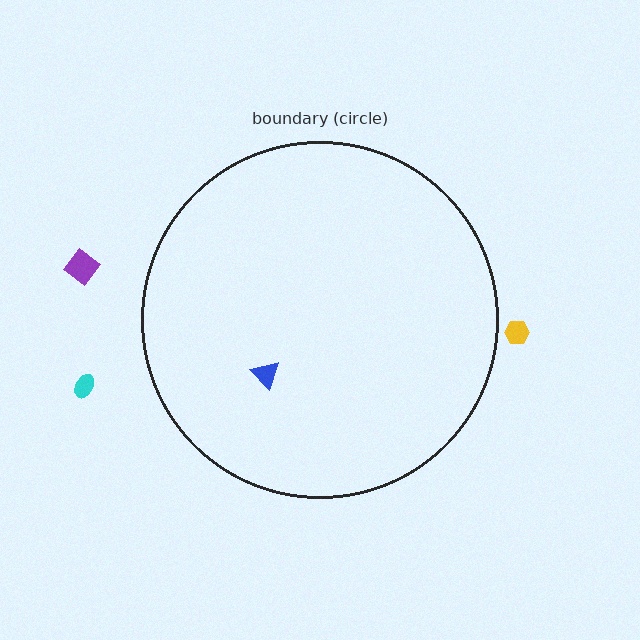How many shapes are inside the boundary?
1 inside, 3 outside.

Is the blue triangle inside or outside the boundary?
Inside.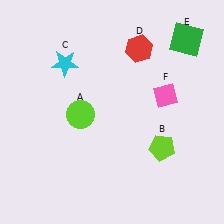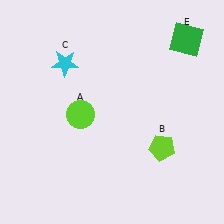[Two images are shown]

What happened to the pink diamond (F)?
The pink diamond (F) was removed in Image 2. It was in the top-right area of Image 1.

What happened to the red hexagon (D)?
The red hexagon (D) was removed in Image 2. It was in the top-right area of Image 1.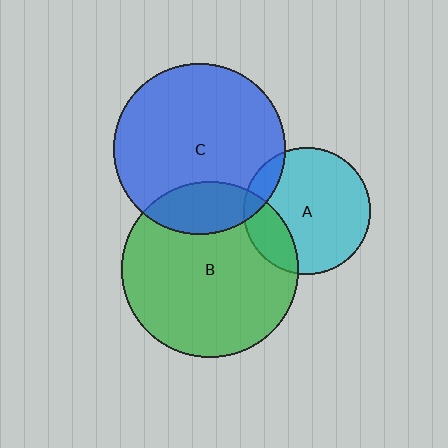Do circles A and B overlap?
Yes.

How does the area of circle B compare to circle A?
Approximately 1.9 times.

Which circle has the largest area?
Circle B (green).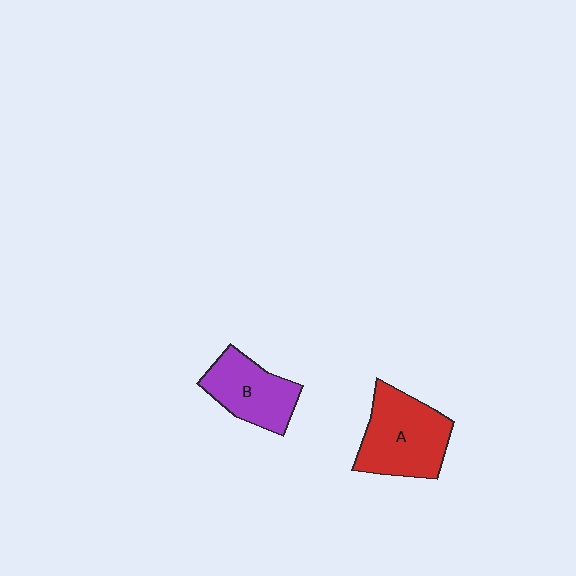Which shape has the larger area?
Shape A (red).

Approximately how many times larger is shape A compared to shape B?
Approximately 1.3 times.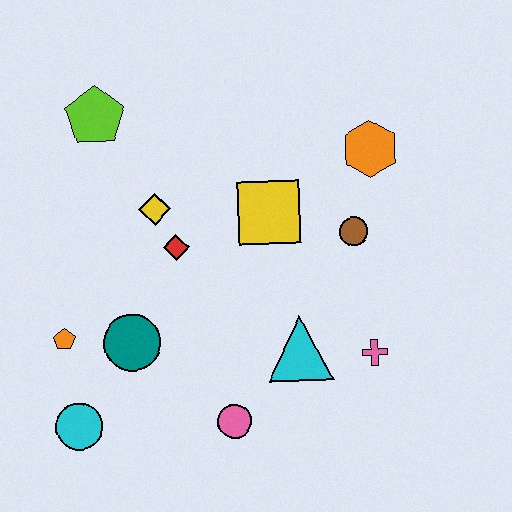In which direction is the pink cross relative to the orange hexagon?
The pink cross is below the orange hexagon.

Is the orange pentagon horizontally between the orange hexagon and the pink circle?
No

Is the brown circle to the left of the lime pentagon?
No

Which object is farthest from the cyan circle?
The orange hexagon is farthest from the cyan circle.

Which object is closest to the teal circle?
The orange pentagon is closest to the teal circle.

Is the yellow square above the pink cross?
Yes